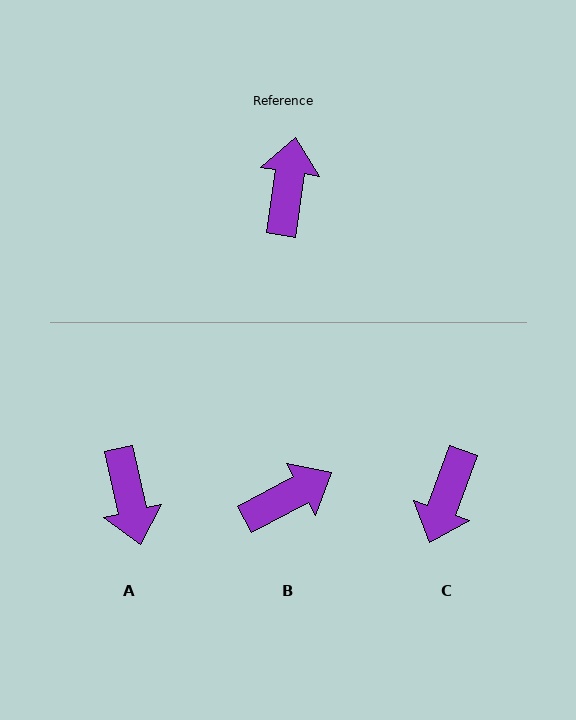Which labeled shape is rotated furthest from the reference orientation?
C, about 168 degrees away.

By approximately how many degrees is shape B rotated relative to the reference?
Approximately 53 degrees clockwise.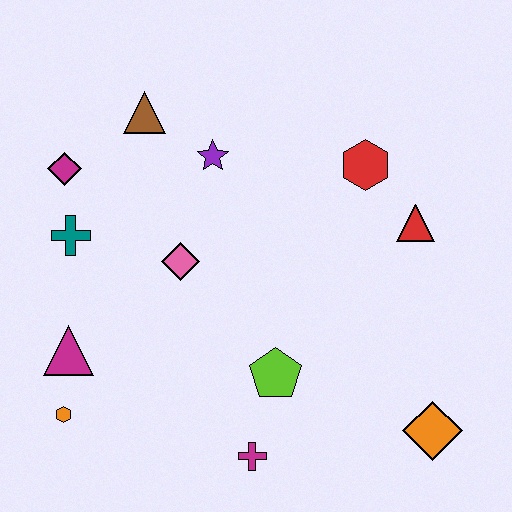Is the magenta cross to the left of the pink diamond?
No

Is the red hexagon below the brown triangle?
Yes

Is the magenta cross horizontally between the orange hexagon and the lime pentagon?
Yes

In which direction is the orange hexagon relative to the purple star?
The orange hexagon is below the purple star.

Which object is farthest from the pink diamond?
The orange diamond is farthest from the pink diamond.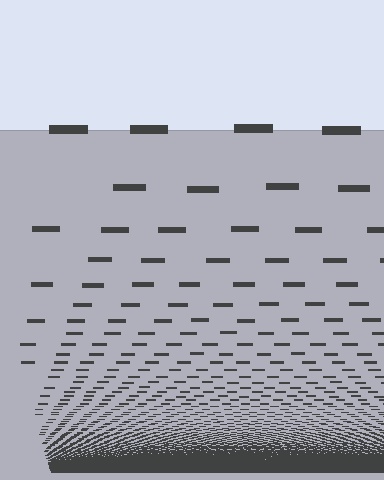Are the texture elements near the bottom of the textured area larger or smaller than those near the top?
Smaller. The gradient is inverted — elements near the bottom are smaller and denser.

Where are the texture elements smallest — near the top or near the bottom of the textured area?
Near the bottom.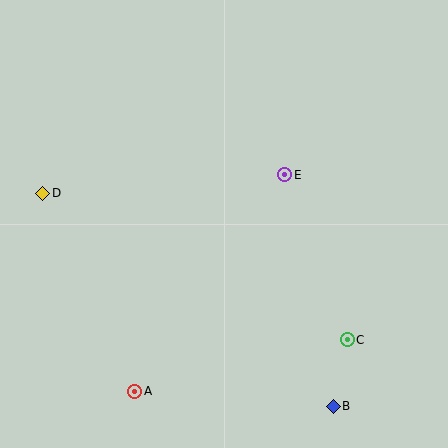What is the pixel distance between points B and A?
The distance between B and A is 199 pixels.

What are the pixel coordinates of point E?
Point E is at (285, 175).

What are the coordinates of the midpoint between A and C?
The midpoint between A and C is at (241, 366).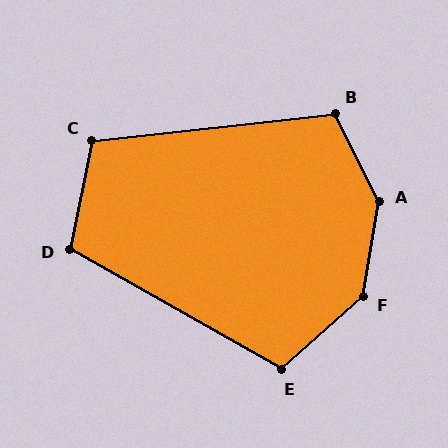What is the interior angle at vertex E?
Approximately 108 degrees (obtuse).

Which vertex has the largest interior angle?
A, at approximately 144 degrees.